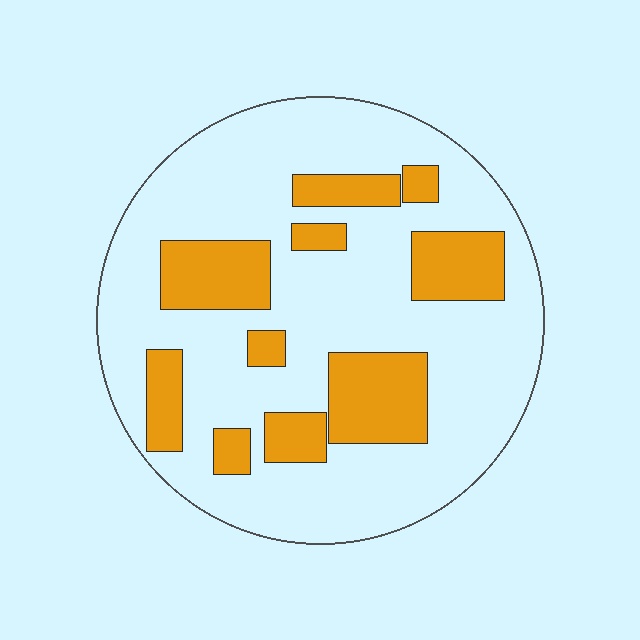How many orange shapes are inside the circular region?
10.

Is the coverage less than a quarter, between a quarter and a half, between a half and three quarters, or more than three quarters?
Between a quarter and a half.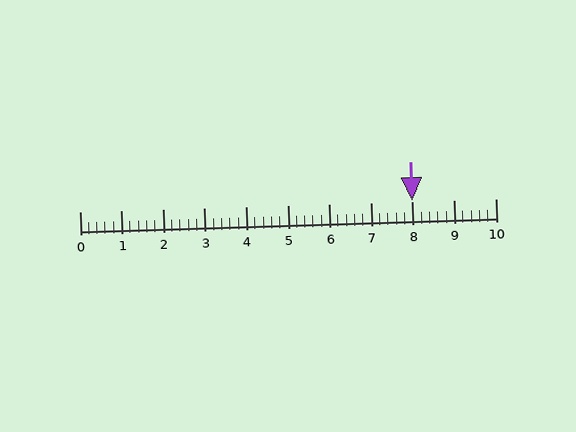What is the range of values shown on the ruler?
The ruler shows values from 0 to 10.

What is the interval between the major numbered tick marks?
The major tick marks are spaced 1 units apart.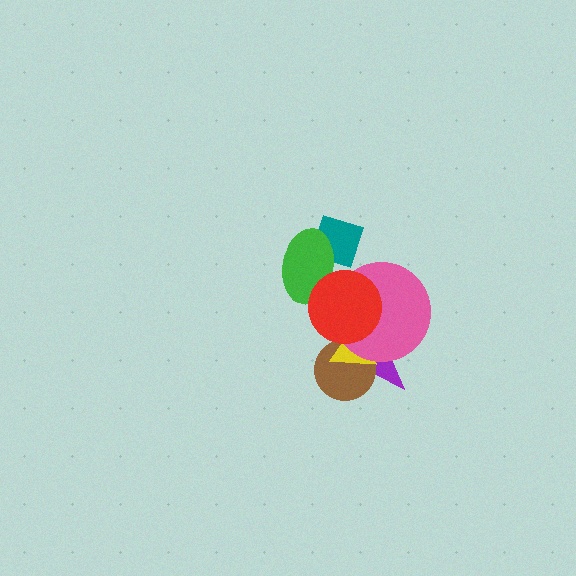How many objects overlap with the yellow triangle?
4 objects overlap with the yellow triangle.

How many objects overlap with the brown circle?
3 objects overlap with the brown circle.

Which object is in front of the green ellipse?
The red circle is in front of the green ellipse.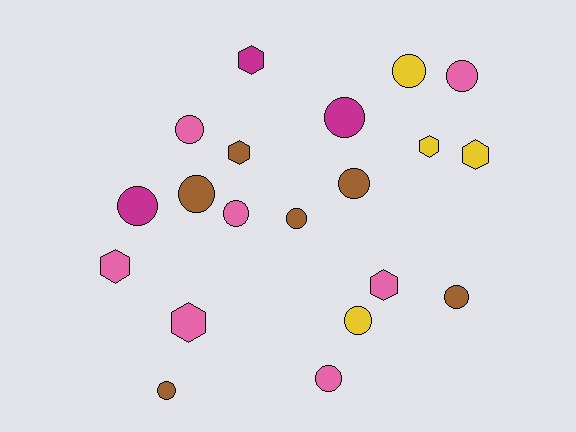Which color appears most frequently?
Pink, with 7 objects.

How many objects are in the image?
There are 20 objects.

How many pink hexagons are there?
There are 3 pink hexagons.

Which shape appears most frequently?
Circle, with 13 objects.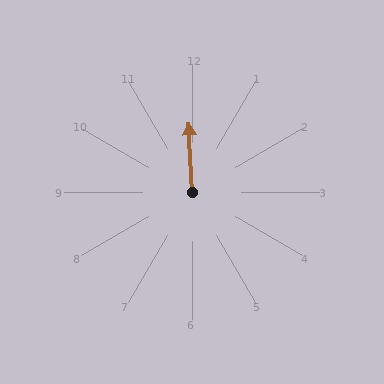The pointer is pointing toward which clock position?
Roughly 12 o'clock.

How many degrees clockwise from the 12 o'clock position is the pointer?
Approximately 357 degrees.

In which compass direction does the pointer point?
North.